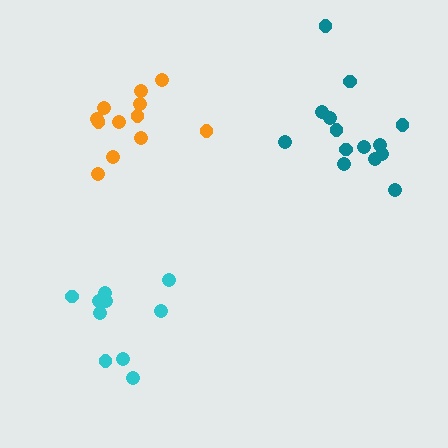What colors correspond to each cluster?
The clusters are colored: orange, cyan, teal.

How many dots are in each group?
Group 1: 12 dots, Group 2: 10 dots, Group 3: 14 dots (36 total).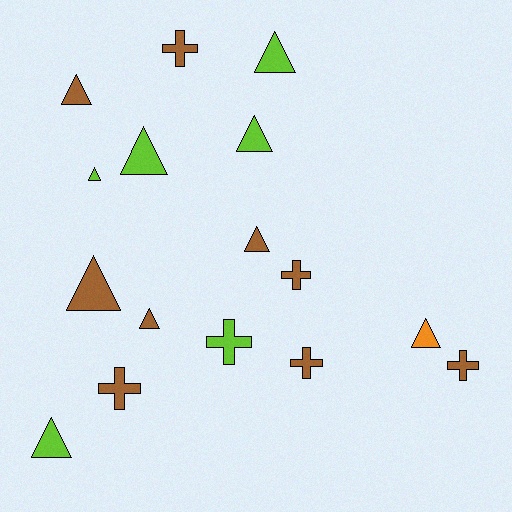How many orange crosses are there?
There are no orange crosses.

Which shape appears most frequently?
Triangle, with 10 objects.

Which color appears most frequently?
Brown, with 9 objects.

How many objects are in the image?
There are 16 objects.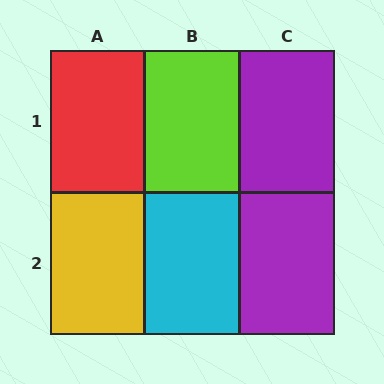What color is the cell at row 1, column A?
Red.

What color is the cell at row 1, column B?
Lime.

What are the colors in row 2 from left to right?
Yellow, cyan, purple.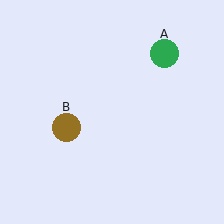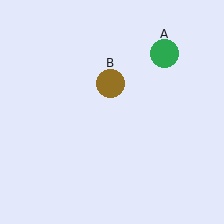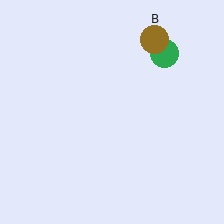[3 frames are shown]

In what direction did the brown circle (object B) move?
The brown circle (object B) moved up and to the right.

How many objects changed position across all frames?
1 object changed position: brown circle (object B).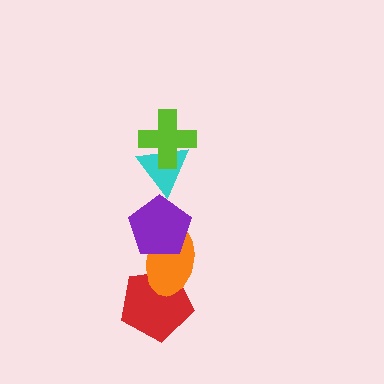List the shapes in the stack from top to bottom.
From top to bottom: the lime cross, the cyan triangle, the purple pentagon, the orange ellipse, the red pentagon.